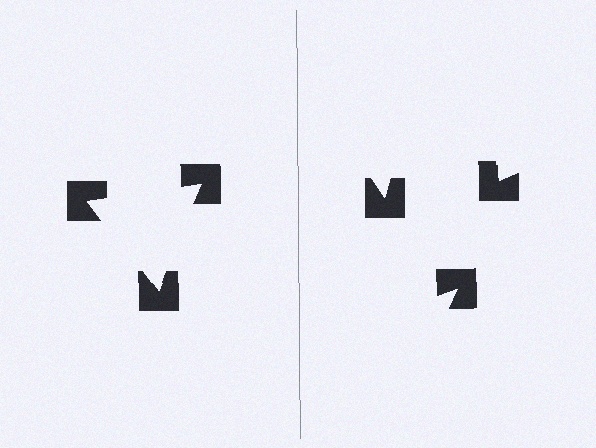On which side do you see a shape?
An illusory triangle appears on the left side. On the right side the wedge cuts are rotated, so no coherent shape forms.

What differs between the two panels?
The notched squares are positioned identically on both sides; only the wedge orientations differ. On the left they align to a triangle; on the right they are misaligned.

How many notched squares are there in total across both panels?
6 — 3 on each side.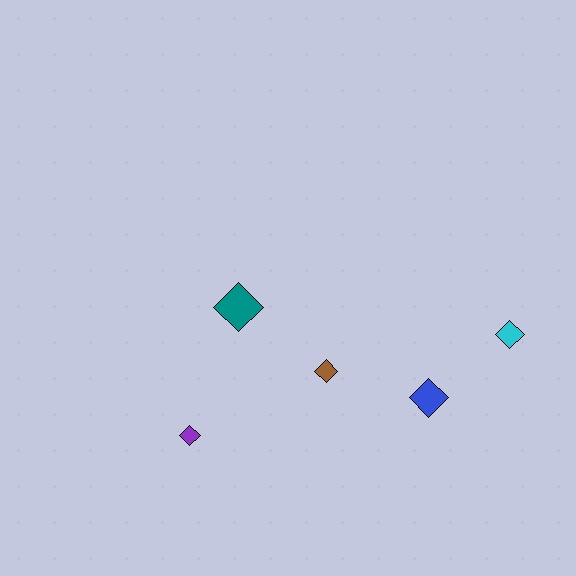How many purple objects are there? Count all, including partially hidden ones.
There is 1 purple object.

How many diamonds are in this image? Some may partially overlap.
There are 5 diamonds.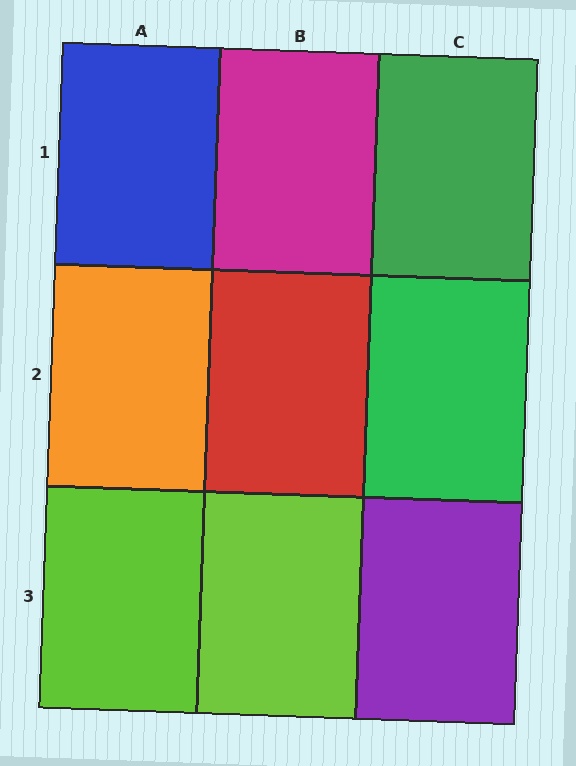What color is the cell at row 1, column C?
Green.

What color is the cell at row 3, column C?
Purple.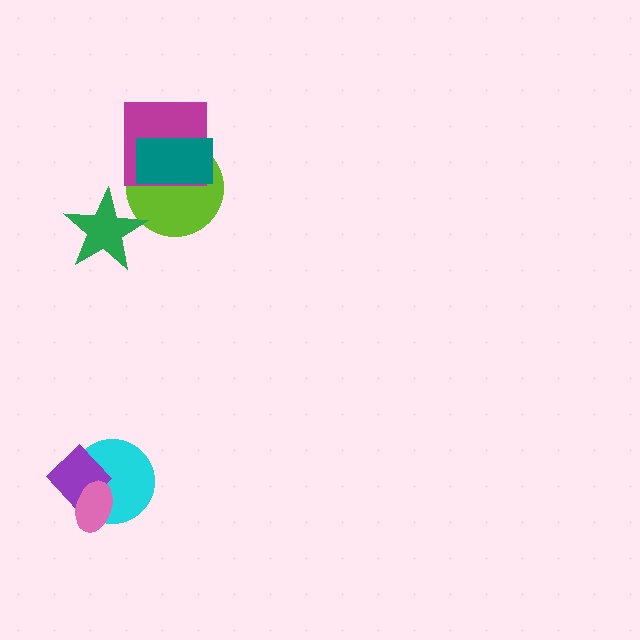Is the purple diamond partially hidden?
Yes, it is partially covered by another shape.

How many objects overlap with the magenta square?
2 objects overlap with the magenta square.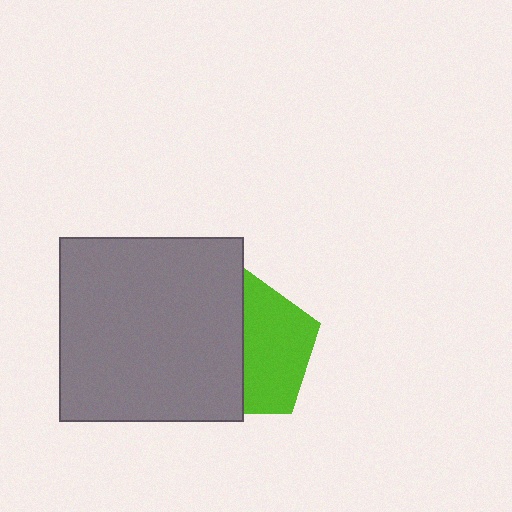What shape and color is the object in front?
The object in front is a gray square.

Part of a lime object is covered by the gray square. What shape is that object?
It is a pentagon.